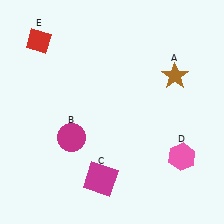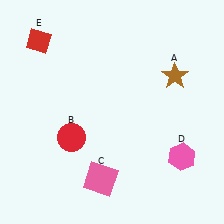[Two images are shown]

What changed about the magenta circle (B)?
In Image 1, B is magenta. In Image 2, it changed to red.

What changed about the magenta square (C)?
In Image 1, C is magenta. In Image 2, it changed to pink.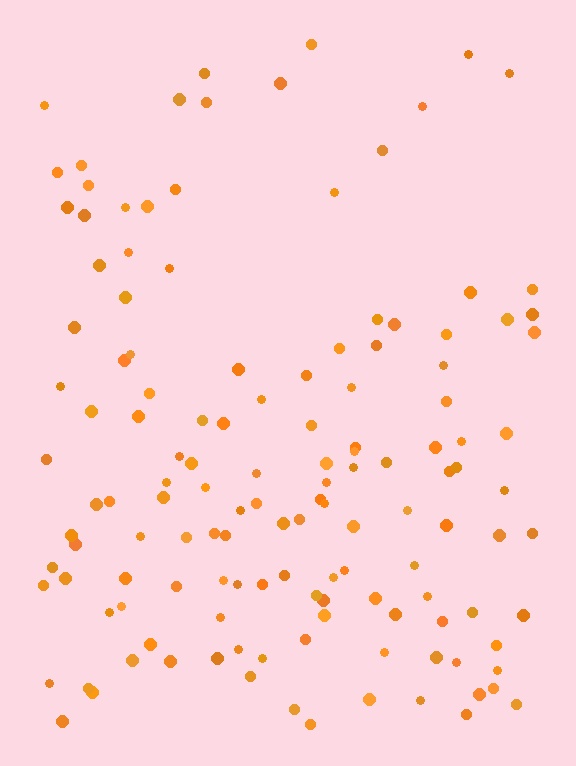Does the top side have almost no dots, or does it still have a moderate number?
Still a moderate number, just noticeably fewer than the bottom.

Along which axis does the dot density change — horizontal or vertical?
Vertical.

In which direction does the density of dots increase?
From top to bottom, with the bottom side densest.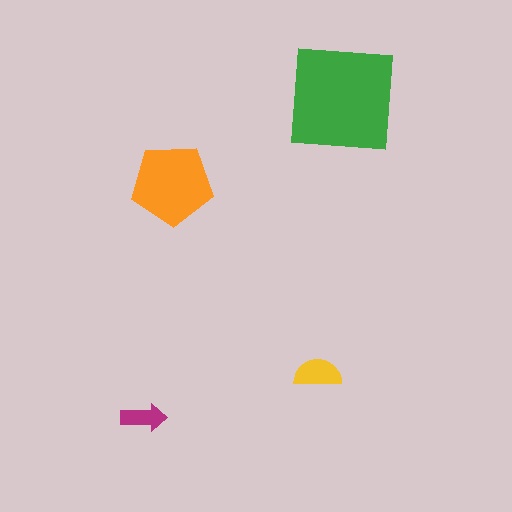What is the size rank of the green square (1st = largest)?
1st.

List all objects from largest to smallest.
The green square, the orange pentagon, the yellow semicircle, the magenta arrow.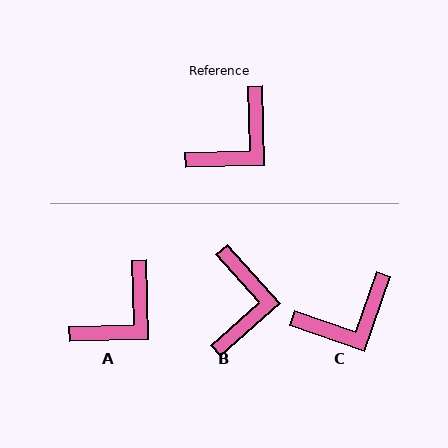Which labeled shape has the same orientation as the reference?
A.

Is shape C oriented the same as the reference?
No, it is off by about 20 degrees.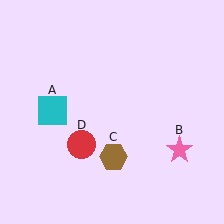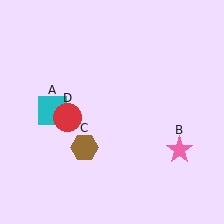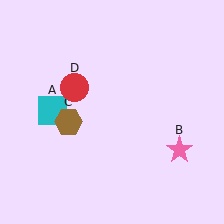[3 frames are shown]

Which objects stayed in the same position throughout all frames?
Cyan square (object A) and pink star (object B) remained stationary.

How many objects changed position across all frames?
2 objects changed position: brown hexagon (object C), red circle (object D).